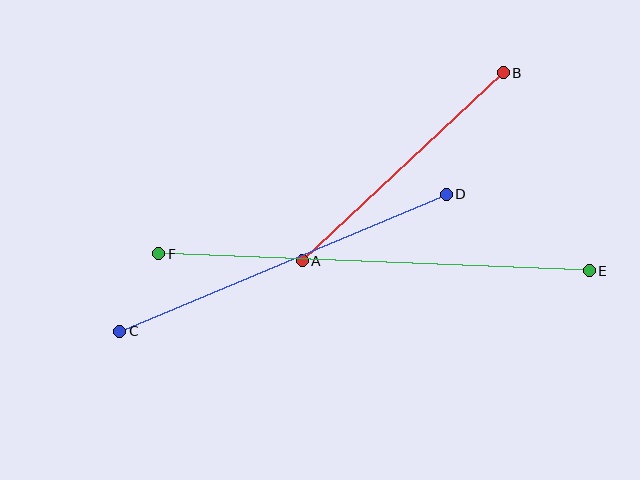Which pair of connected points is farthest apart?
Points E and F are farthest apart.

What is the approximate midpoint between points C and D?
The midpoint is at approximately (283, 263) pixels.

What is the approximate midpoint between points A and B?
The midpoint is at approximately (403, 167) pixels.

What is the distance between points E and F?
The distance is approximately 431 pixels.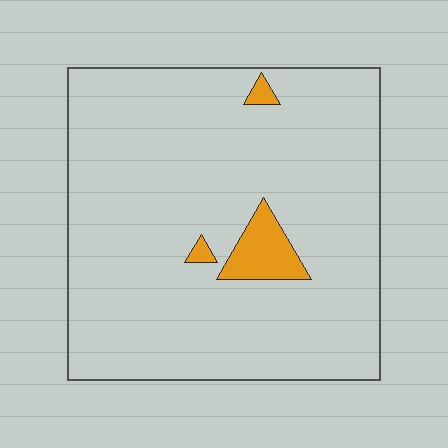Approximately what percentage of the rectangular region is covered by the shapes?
Approximately 5%.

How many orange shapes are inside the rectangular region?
3.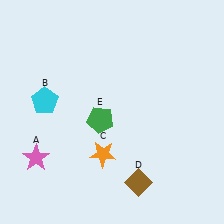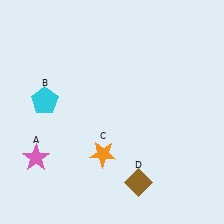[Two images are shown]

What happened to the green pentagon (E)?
The green pentagon (E) was removed in Image 2. It was in the bottom-left area of Image 1.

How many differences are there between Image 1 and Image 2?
There is 1 difference between the two images.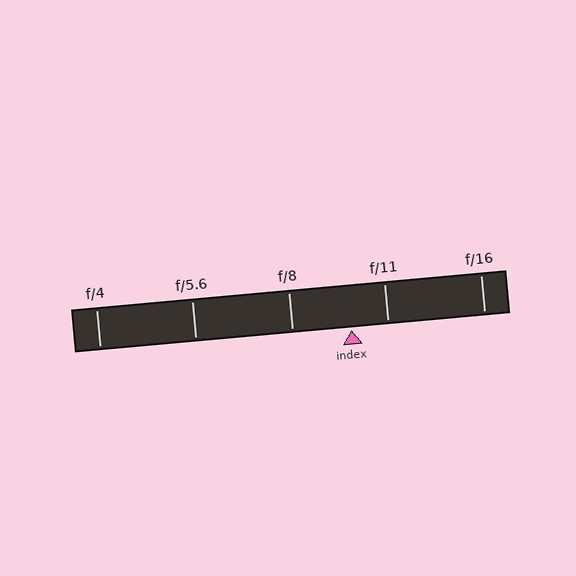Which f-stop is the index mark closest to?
The index mark is closest to f/11.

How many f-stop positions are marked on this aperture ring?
There are 5 f-stop positions marked.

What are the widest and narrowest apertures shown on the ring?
The widest aperture shown is f/4 and the narrowest is f/16.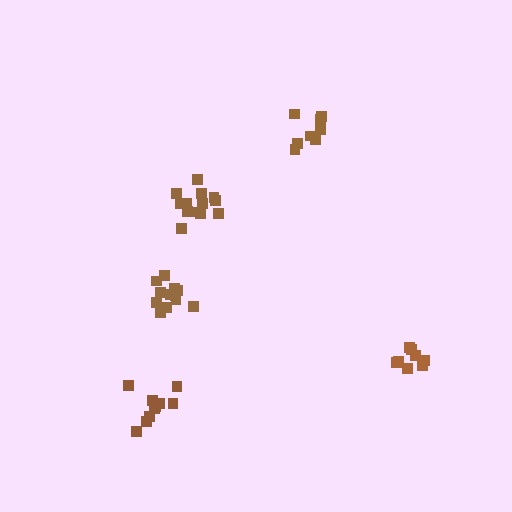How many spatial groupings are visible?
There are 5 spatial groupings.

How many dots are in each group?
Group 1: 8 dots, Group 2: 13 dots, Group 3: 10 dots, Group 4: 8 dots, Group 5: 12 dots (51 total).